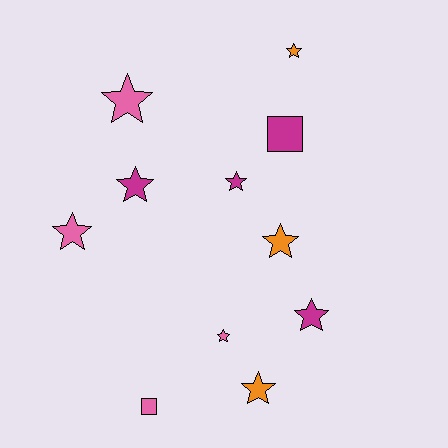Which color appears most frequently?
Magenta, with 4 objects.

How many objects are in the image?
There are 11 objects.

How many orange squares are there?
There are no orange squares.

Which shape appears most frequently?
Star, with 9 objects.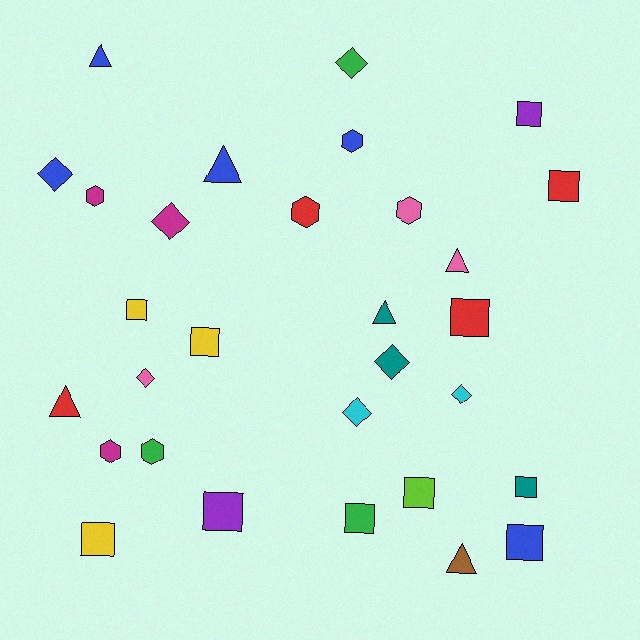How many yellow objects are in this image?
There are 3 yellow objects.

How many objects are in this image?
There are 30 objects.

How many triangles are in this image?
There are 6 triangles.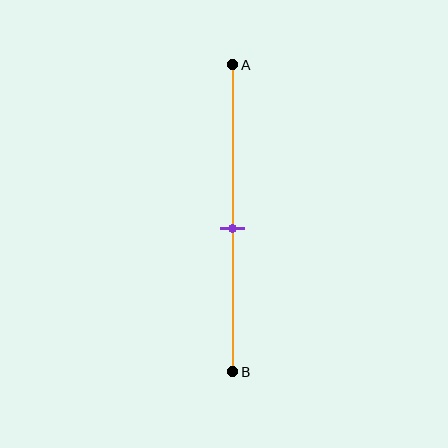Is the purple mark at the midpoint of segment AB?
No, the mark is at about 55% from A, not at the 50% midpoint.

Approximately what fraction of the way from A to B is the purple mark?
The purple mark is approximately 55% of the way from A to B.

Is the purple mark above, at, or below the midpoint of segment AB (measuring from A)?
The purple mark is below the midpoint of segment AB.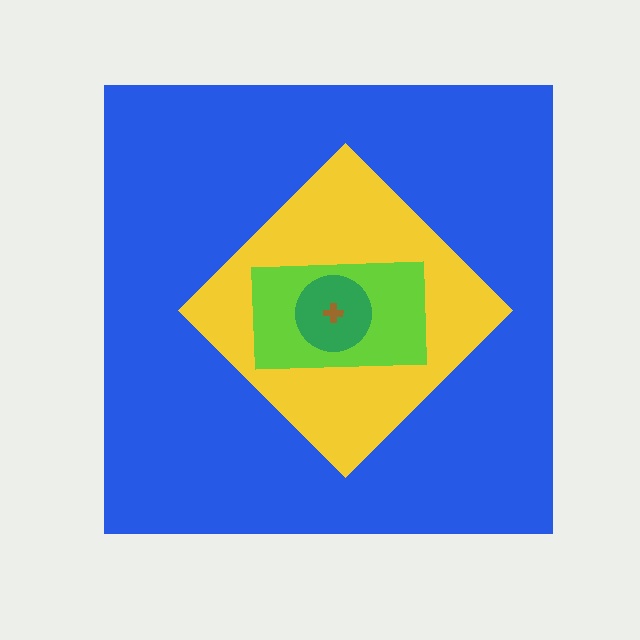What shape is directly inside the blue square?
The yellow diamond.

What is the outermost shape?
The blue square.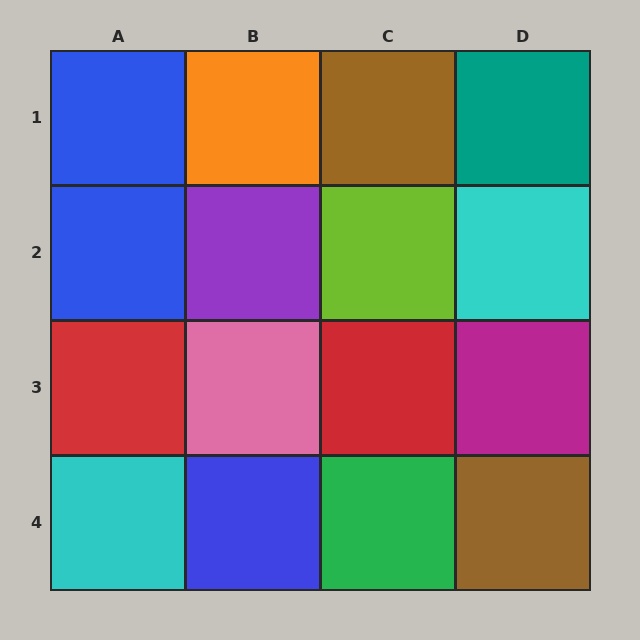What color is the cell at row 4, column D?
Brown.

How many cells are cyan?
2 cells are cyan.